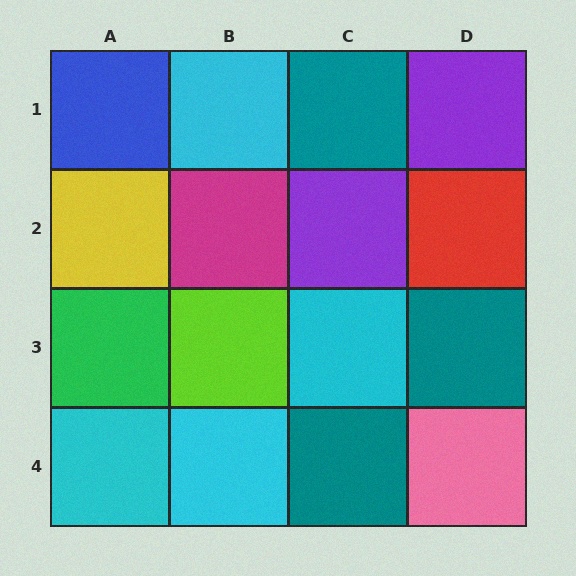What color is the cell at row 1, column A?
Blue.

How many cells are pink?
1 cell is pink.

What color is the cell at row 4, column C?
Teal.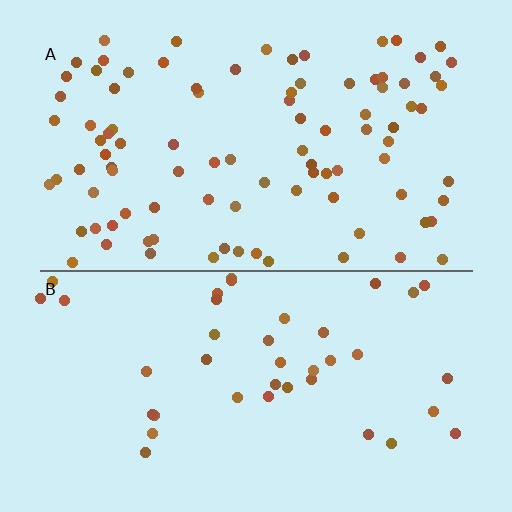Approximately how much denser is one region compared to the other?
Approximately 2.3× — region A over region B.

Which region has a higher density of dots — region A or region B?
A (the top).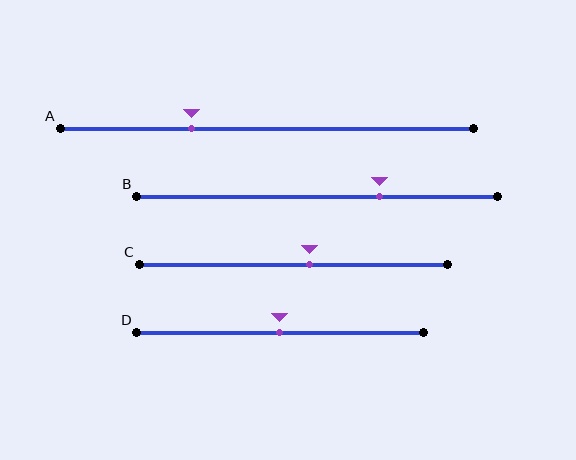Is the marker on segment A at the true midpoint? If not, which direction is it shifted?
No, the marker on segment A is shifted to the left by about 18% of the segment length.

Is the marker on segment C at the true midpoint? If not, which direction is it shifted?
No, the marker on segment C is shifted to the right by about 5% of the segment length.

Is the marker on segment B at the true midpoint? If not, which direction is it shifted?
No, the marker on segment B is shifted to the right by about 17% of the segment length.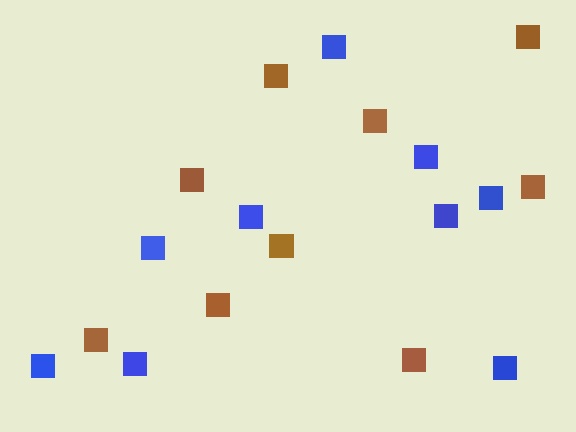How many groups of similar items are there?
There are 2 groups: one group of blue squares (9) and one group of brown squares (9).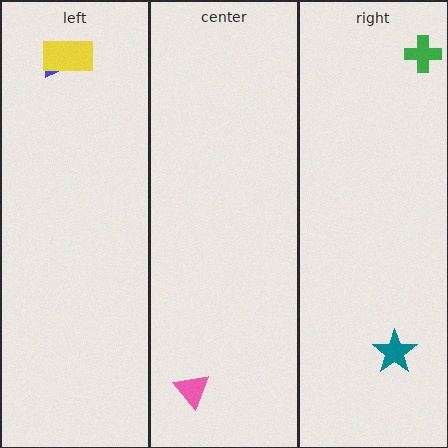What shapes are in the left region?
The blue trapezoid, the yellow rectangle.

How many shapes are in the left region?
2.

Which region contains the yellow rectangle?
The left region.